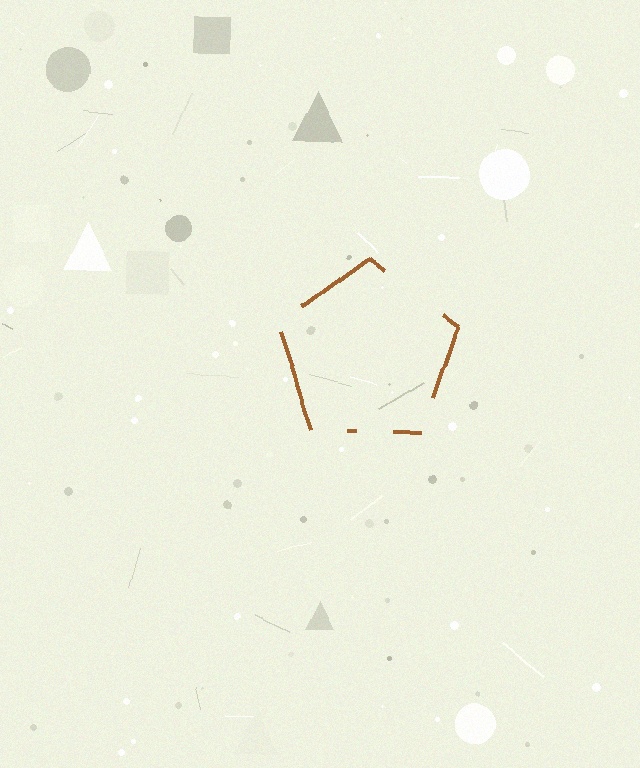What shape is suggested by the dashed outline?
The dashed outline suggests a pentagon.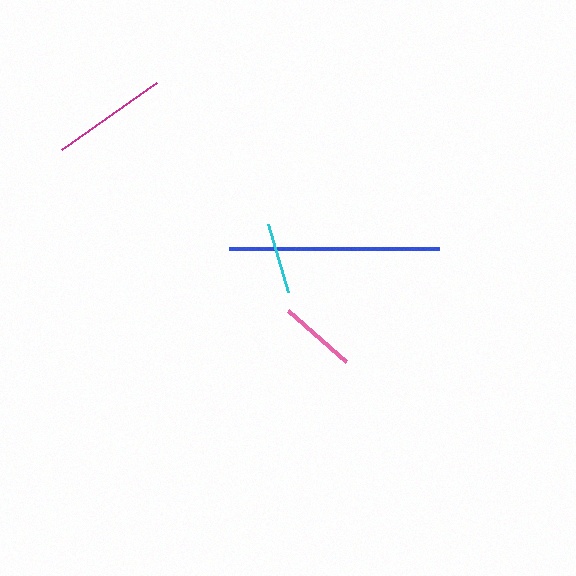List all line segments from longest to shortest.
From longest to shortest: blue, magenta, pink, cyan.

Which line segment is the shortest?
The cyan line is the shortest at approximately 71 pixels.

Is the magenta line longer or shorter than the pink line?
The magenta line is longer than the pink line.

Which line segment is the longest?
The blue line is the longest at approximately 210 pixels.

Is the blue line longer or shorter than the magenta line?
The blue line is longer than the magenta line.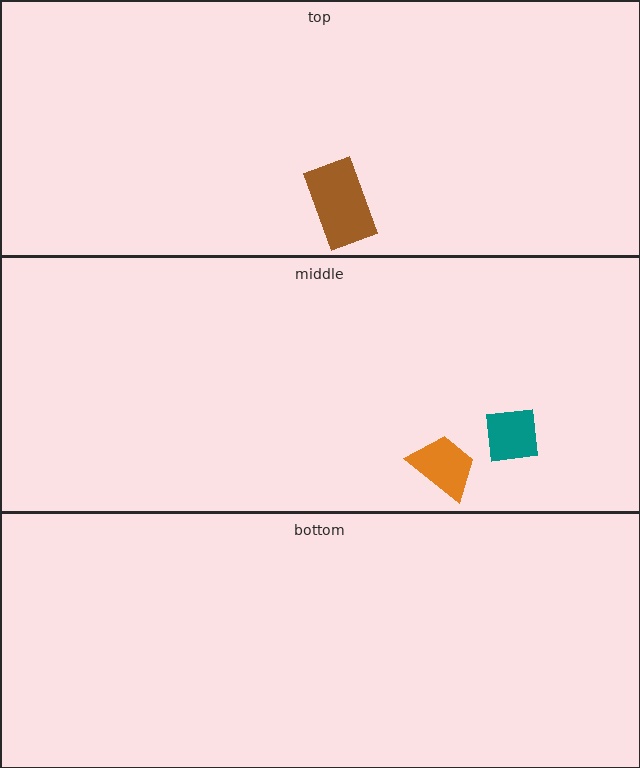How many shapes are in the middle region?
2.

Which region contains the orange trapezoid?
The middle region.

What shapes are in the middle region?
The teal square, the orange trapezoid.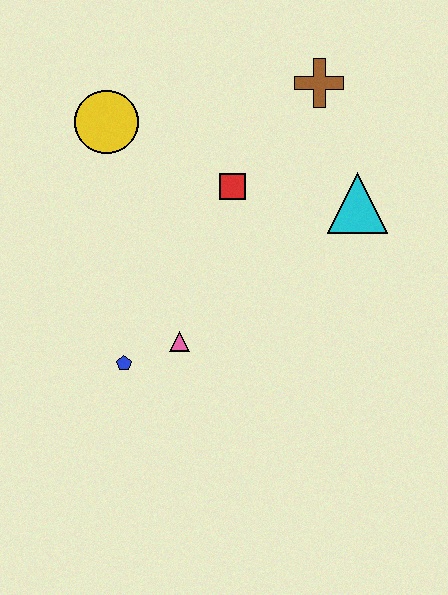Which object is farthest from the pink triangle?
The brown cross is farthest from the pink triangle.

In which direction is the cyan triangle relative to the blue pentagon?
The cyan triangle is to the right of the blue pentagon.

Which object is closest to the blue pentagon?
The pink triangle is closest to the blue pentagon.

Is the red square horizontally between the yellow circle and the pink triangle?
No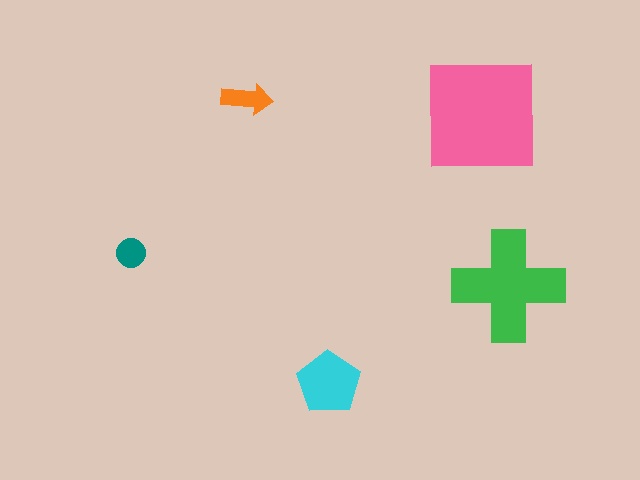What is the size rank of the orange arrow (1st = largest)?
4th.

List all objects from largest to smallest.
The pink square, the green cross, the cyan pentagon, the orange arrow, the teal circle.